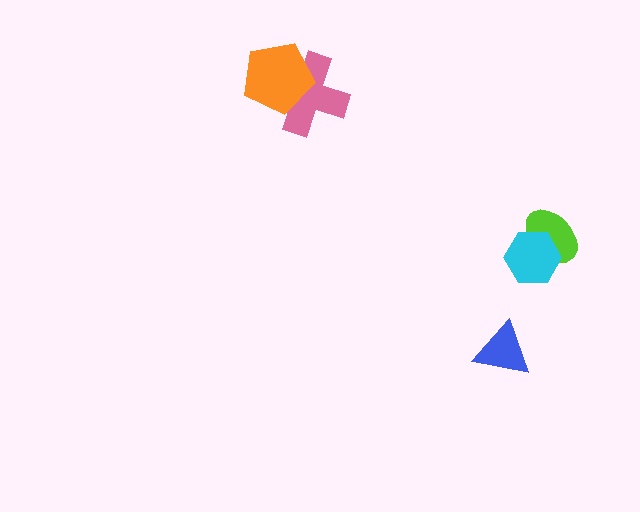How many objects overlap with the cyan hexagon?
1 object overlaps with the cyan hexagon.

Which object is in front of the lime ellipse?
The cyan hexagon is in front of the lime ellipse.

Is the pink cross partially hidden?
Yes, it is partially covered by another shape.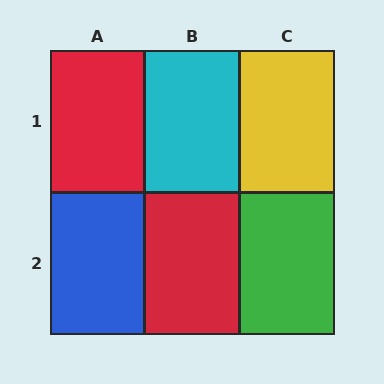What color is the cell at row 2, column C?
Green.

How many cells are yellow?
1 cell is yellow.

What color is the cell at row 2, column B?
Red.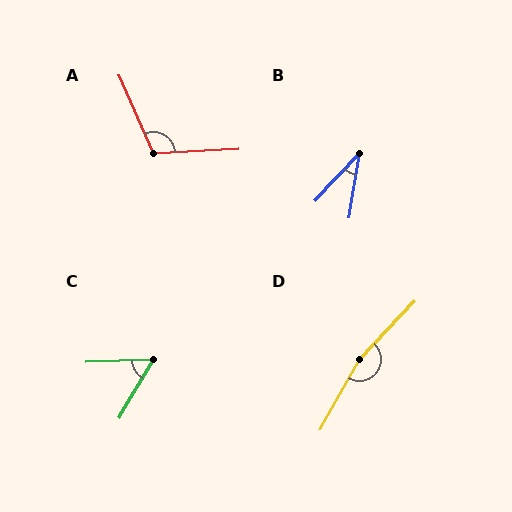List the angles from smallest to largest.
B (33°), C (58°), A (110°), D (166°).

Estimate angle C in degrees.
Approximately 58 degrees.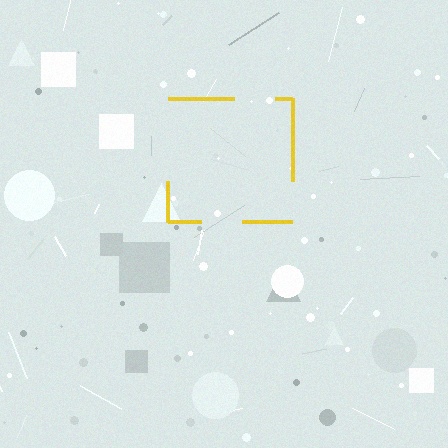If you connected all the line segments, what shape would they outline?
They would outline a square.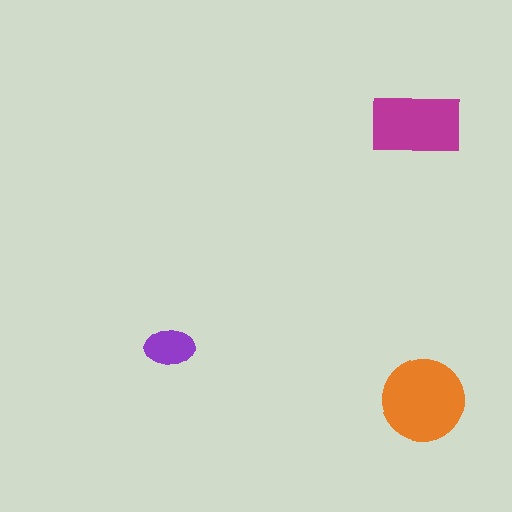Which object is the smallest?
The purple ellipse.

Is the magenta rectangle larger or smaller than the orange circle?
Smaller.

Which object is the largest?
The orange circle.